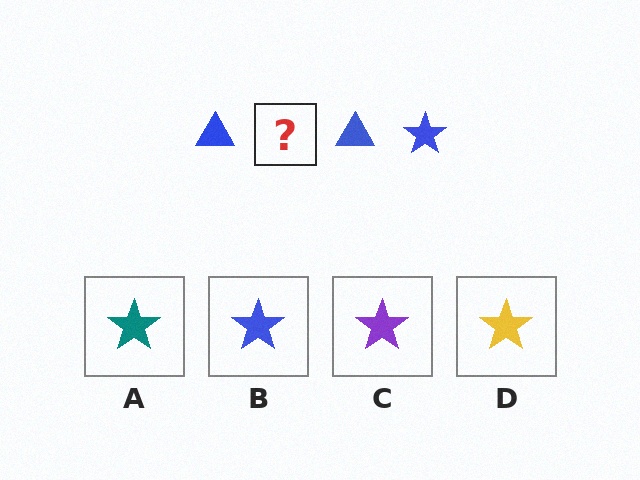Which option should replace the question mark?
Option B.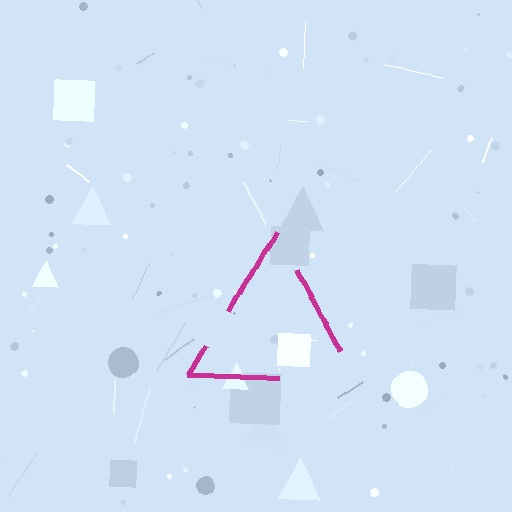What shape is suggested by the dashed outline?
The dashed outline suggests a triangle.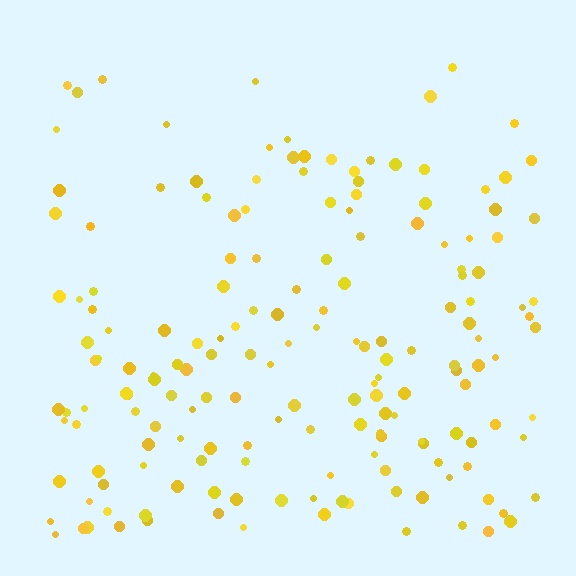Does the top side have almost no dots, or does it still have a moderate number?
Still a moderate number, just noticeably fewer than the bottom.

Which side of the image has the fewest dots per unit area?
The top.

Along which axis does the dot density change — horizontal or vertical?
Vertical.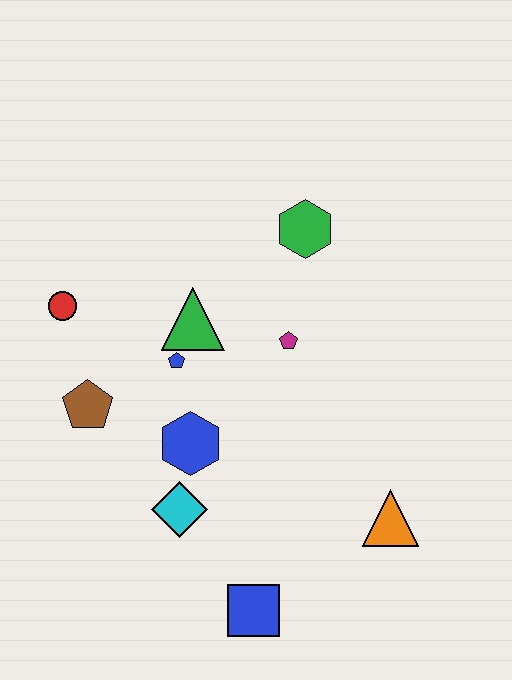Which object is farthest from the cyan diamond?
The green hexagon is farthest from the cyan diamond.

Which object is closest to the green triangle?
The blue pentagon is closest to the green triangle.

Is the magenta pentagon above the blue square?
Yes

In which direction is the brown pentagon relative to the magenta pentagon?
The brown pentagon is to the left of the magenta pentagon.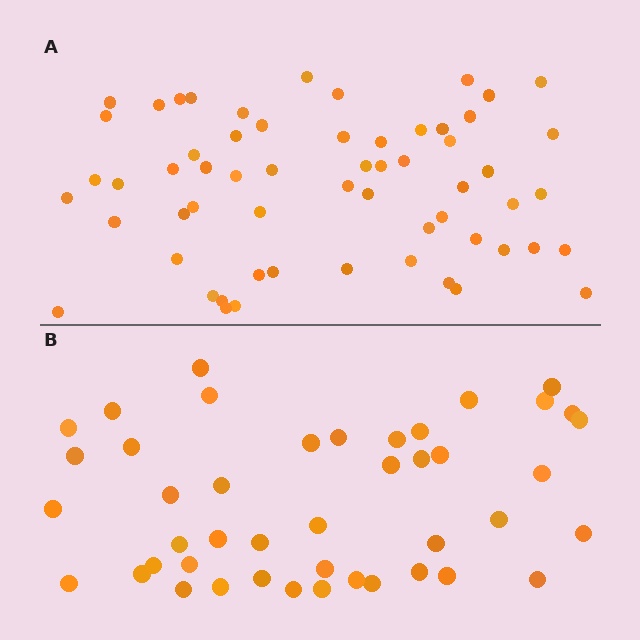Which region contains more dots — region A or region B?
Region A (the top region) has more dots.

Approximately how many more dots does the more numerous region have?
Region A has approximately 15 more dots than region B.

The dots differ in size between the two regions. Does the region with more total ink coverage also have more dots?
No. Region B has more total ink coverage because its dots are larger, but region A actually contains more individual dots. Total area can be misleading — the number of items is what matters here.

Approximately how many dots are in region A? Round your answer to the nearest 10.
About 60 dots.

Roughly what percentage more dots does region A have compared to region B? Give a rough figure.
About 35% more.